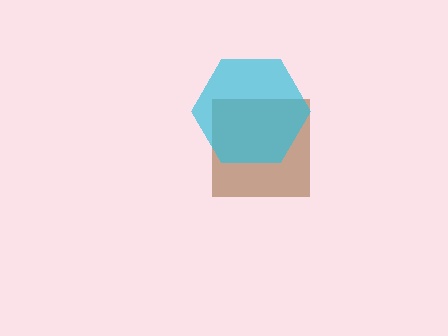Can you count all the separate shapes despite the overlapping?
Yes, there are 2 separate shapes.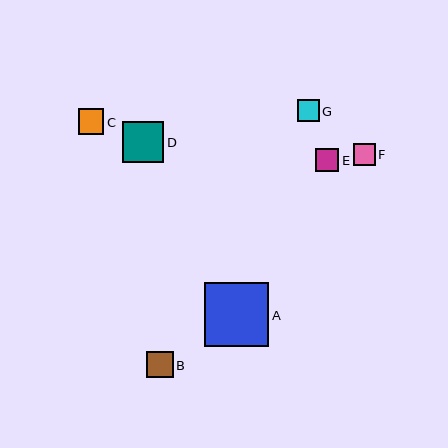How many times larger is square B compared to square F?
Square B is approximately 1.2 times the size of square F.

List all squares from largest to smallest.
From largest to smallest: A, D, B, C, E, G, F.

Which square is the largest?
Square A is the largest with a size of approximately 64 pixels.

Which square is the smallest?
Square F is the smallest with a size of approximately 22 pixels.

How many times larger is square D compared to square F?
Square D is approximately 1.9 times the size of square F.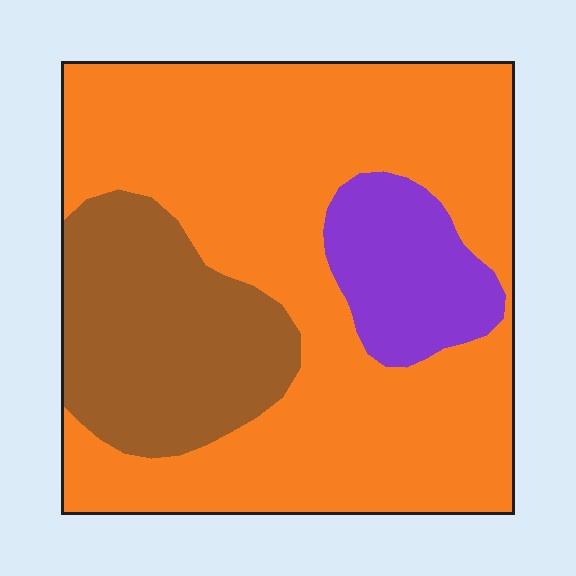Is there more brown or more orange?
Orange.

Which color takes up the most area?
Orange, at roughly 65%.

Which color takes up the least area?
Purple, at roughly 10%.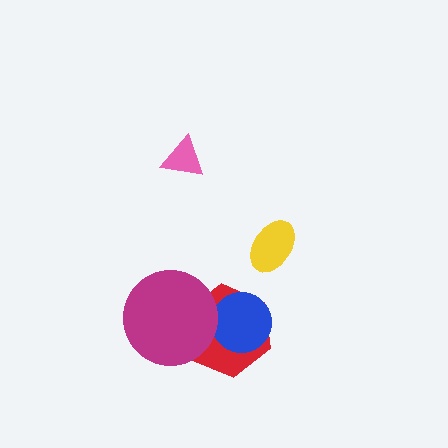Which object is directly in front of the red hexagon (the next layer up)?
The blue circle is directly in front of the red hexagon.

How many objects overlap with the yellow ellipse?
0 objects overlap with the yellow ellipse.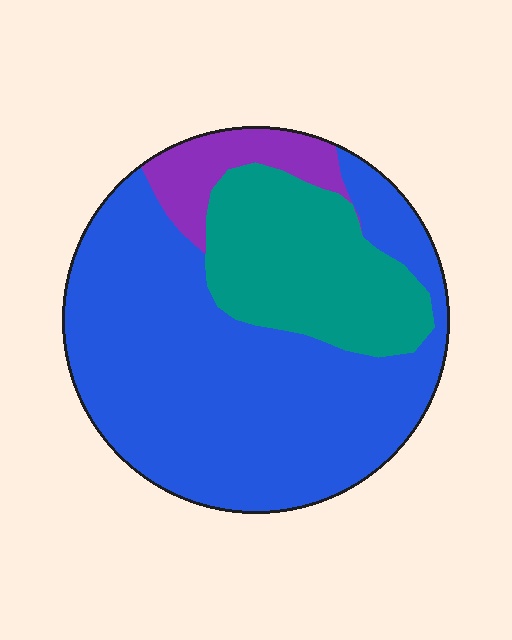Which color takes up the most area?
Blue, at roughly 65%.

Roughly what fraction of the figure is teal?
Teal takes up about one quarter (1/4) of the figure.